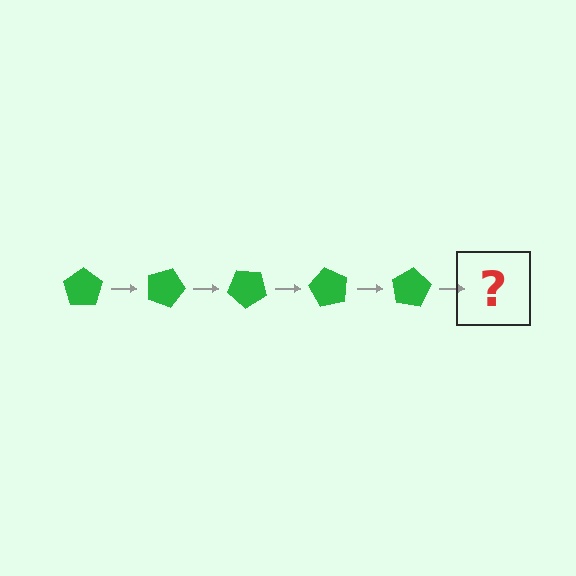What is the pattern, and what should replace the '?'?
The pattern is that the pentagon rotates 20 degrees each step. The '?' should be a green pentagon rotated 100 degrees.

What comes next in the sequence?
The next element should be a green pentagon rotated 100 degrees.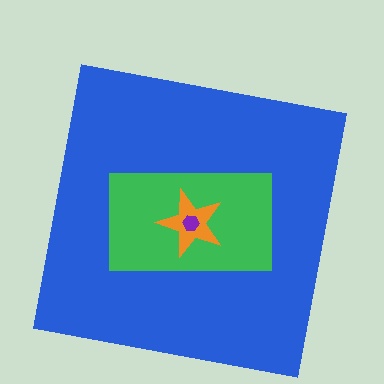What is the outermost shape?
The blue square.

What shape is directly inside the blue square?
The green rectangle.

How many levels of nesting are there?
4.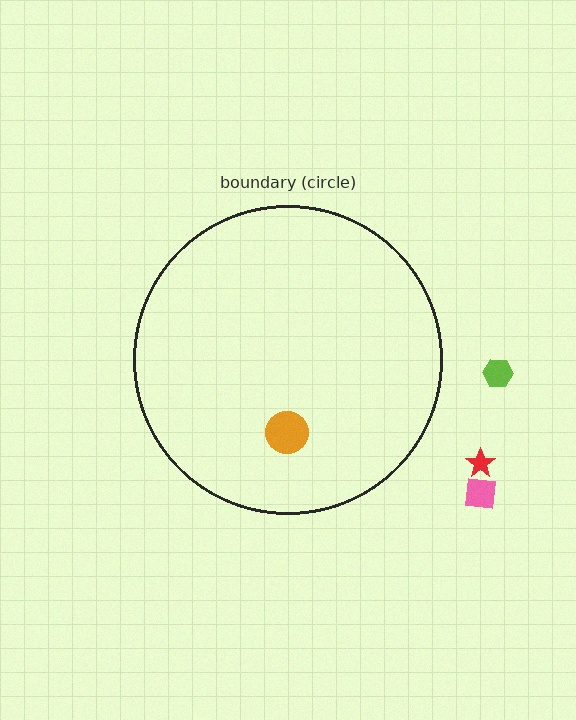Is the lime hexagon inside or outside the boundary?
Outside.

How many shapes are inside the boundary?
1 inside, 3 outside.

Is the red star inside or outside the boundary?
Outside.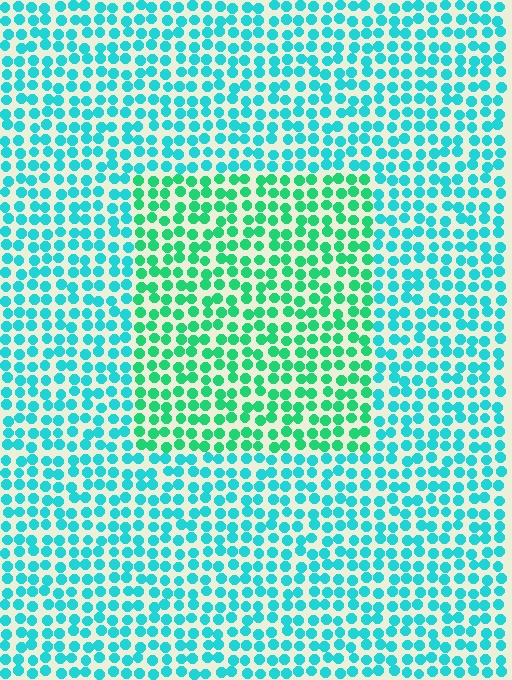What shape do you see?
I see a rectangle.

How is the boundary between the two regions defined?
The boundary is defined purely by a slight shift in hue (about 33 degrees). Spacing, size, and orientation are identical on both sides.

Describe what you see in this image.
The image is filled with small cyan elements in a uniform arrangement. A rectangle-shaped region is visible where the elements are tinted to a slightly different hue, forming a subtle color boundary.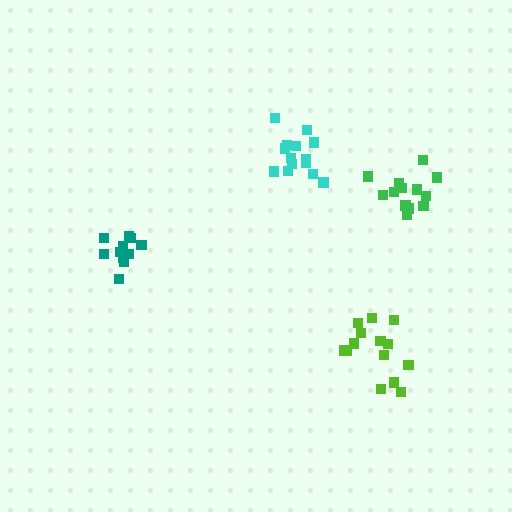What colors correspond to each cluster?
The clusters are colored: teal, lime, green, cyan.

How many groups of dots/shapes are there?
There are 4 groups.